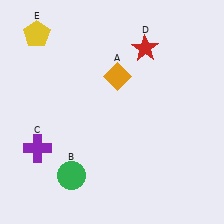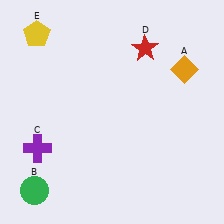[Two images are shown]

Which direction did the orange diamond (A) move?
The orange diamond (A) moved right.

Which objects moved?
The objects that moved are: the orange diamond (A), the green circle (B).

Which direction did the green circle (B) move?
The green circle (B) moved left.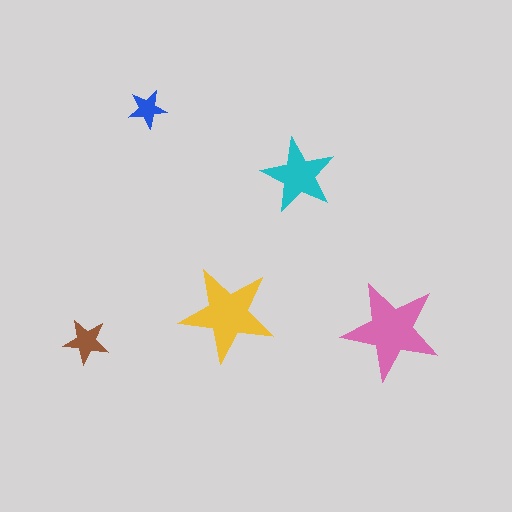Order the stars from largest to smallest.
the pink one, the yellow one, the cyan one, the brown one, the blue one.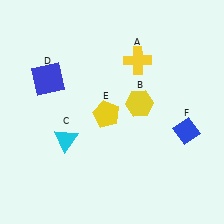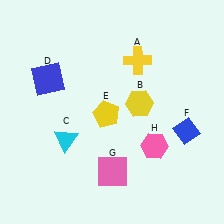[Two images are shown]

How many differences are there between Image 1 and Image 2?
There are 2 differences between the two images.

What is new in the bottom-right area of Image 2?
A pink square (G) was added in the bottom-right area of Image 2.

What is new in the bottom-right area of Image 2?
A pink hexagon (H) was added in the bottom-right area of Image 2.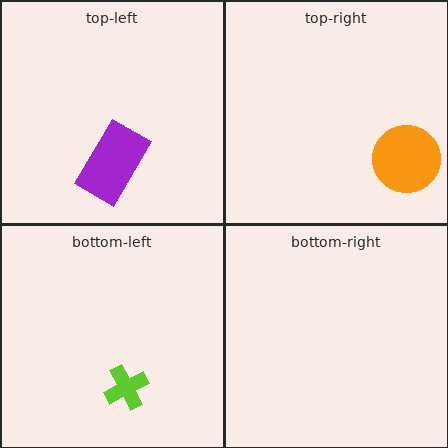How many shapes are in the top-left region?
1.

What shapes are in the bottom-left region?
The lime cross.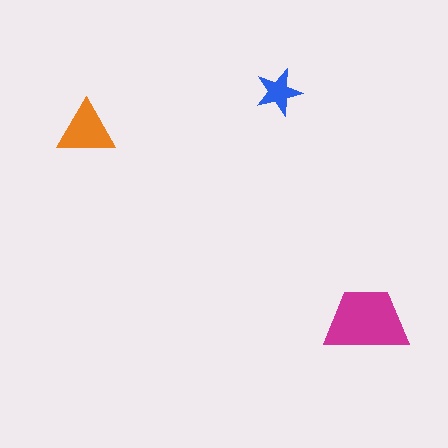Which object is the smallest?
The blue star.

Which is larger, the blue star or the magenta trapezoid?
The magenta trapezoid.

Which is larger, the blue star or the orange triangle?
The orange triangle.